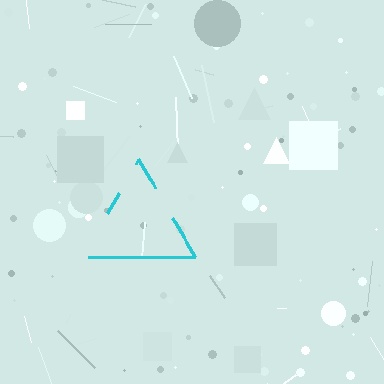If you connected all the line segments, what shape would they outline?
They would outline a triangle.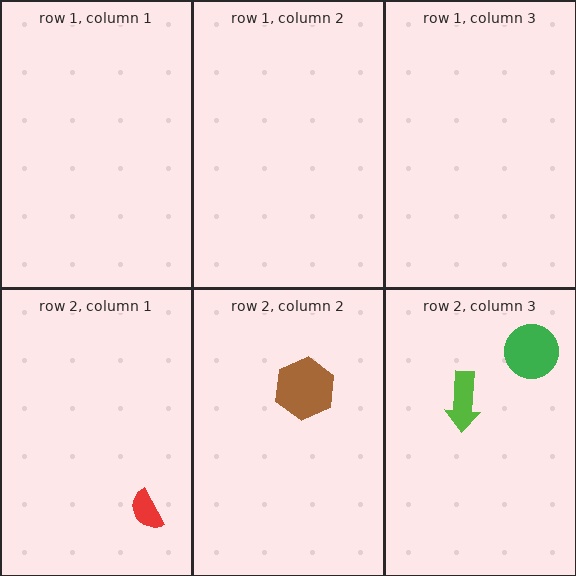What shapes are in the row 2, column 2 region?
The brown hexagon.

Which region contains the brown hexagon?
The row 2, column 2 region.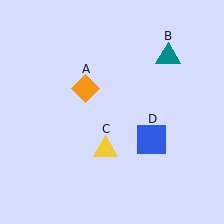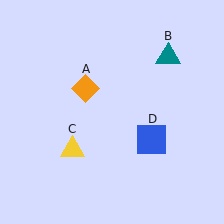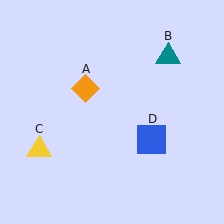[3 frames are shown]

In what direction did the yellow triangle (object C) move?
The yellow triangle (object C) moved left.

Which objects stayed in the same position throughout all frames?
Orange diamond (object A) and teal triangle (object B) and blue square (object D) remained stationary.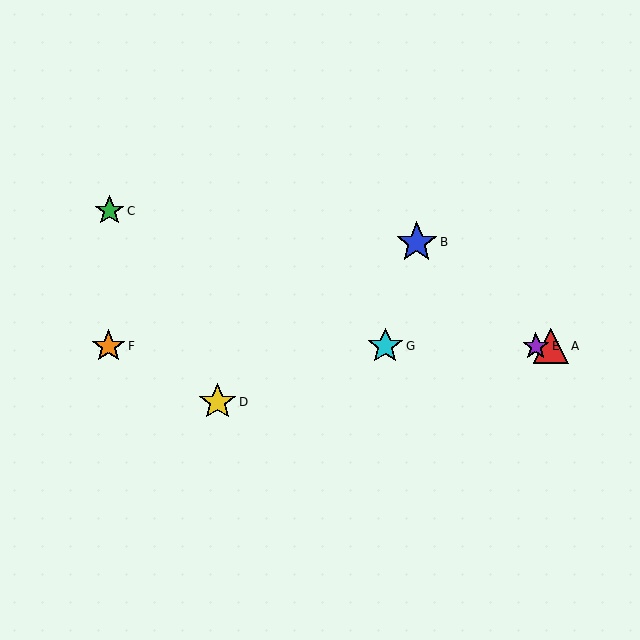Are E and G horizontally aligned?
Yes, both are at y≈346.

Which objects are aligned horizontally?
Objects A, E, F, G are aligned horizontally.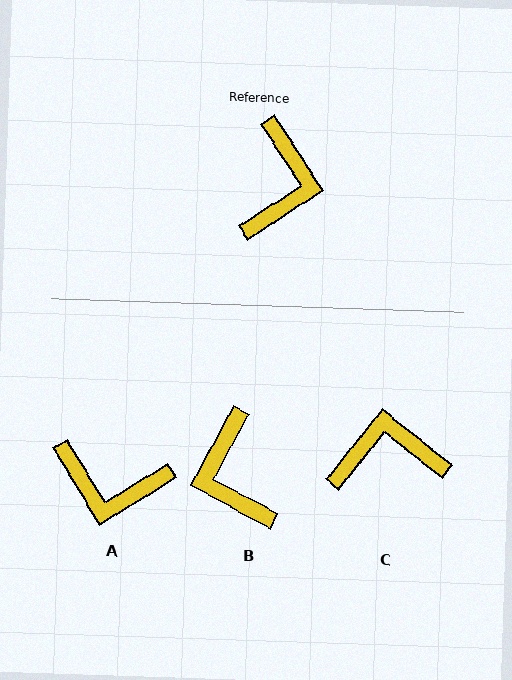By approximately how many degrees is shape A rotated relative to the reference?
Approximately 92 degrees clockwise.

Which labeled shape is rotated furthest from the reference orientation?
B, about 151 degrees away.